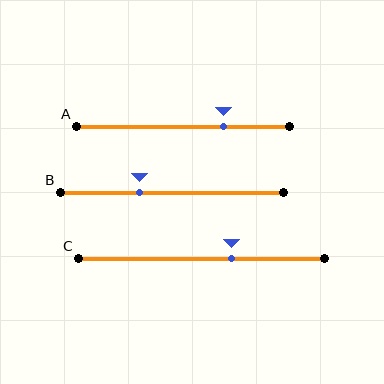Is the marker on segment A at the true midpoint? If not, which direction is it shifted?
No, the marker on segment A is shifted to the right by about 19% of the segment length.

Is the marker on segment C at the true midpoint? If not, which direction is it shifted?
No, the marker on segment C is shifted to the right by about 12% of the segment length.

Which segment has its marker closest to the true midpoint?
Segment C has its marker closest to the true midpoint.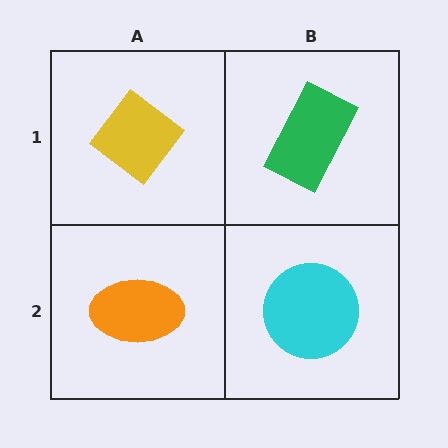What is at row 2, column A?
An orange ellipse.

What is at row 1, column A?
A yellow diamond.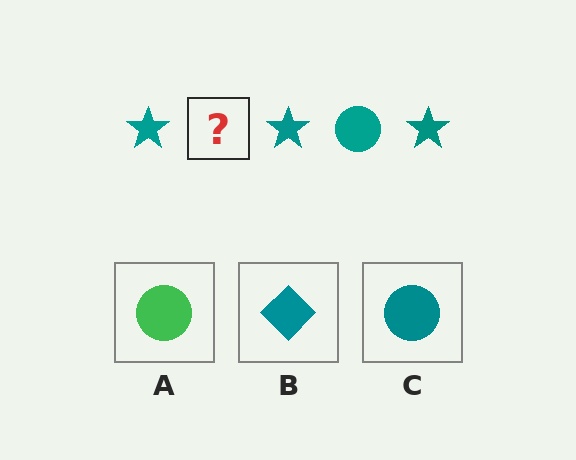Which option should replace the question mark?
Option C.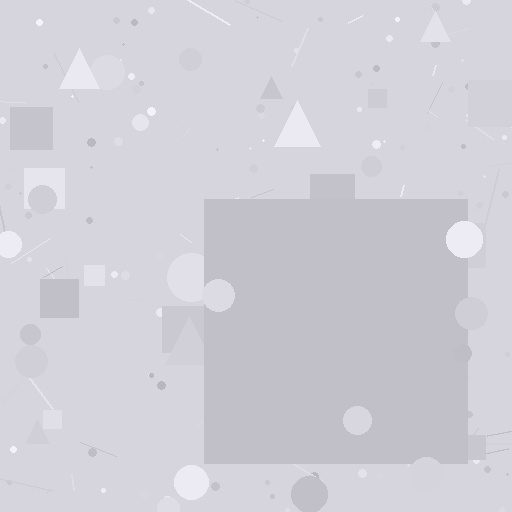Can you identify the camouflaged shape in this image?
The camouflaged shape is a square.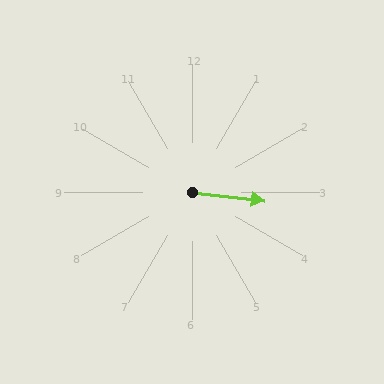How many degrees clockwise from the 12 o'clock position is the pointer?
Approximately 97 degrees.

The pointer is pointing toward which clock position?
Roughly 3 o'clock.